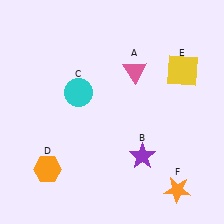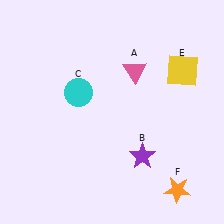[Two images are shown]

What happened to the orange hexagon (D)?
The orange hexagon (D) was removed in Image 2. It was in the bottom-left area of Image 1.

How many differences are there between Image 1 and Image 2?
There is 1 difference between the two images.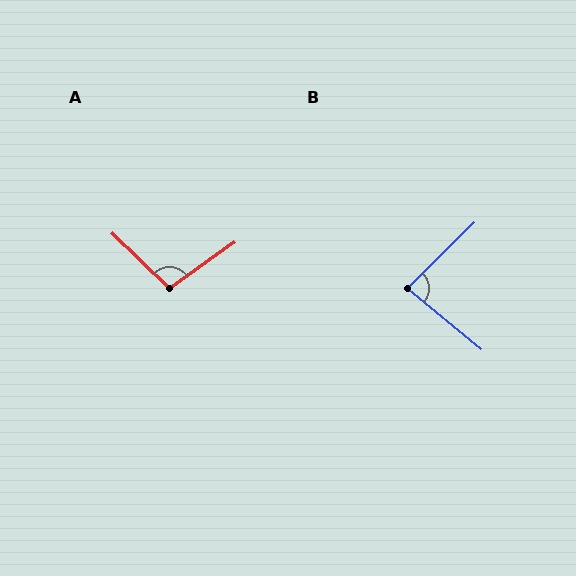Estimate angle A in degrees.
Approximately 101 degrees.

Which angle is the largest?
A, at approximately 101 degrees.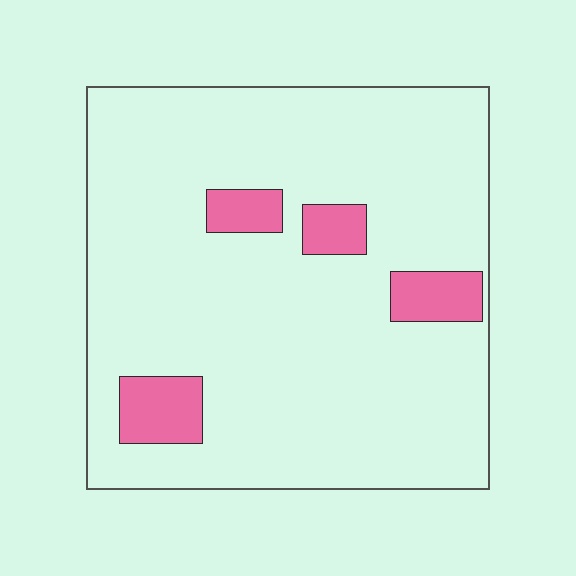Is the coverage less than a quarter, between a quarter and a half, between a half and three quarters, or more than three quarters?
Less than a quarter.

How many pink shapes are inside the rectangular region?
4.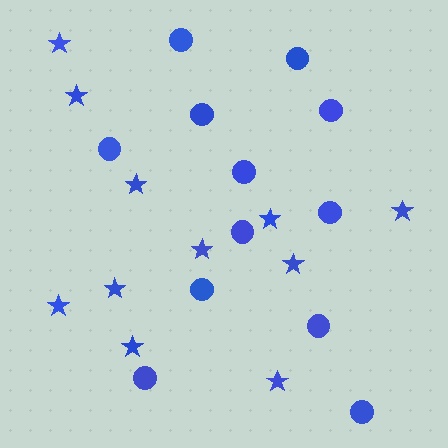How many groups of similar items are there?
There are 2 groups: one group of circles (12) and one group of stars (11).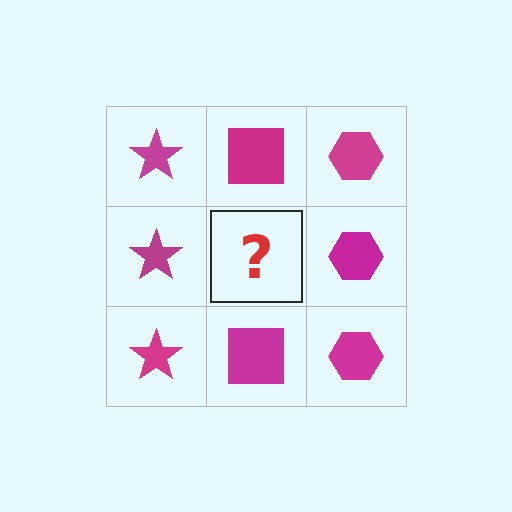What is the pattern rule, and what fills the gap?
The rule is that each column has a consistent shape. The gap should be filled with a magenta square.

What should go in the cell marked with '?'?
The missing cell should contain a magenta square.